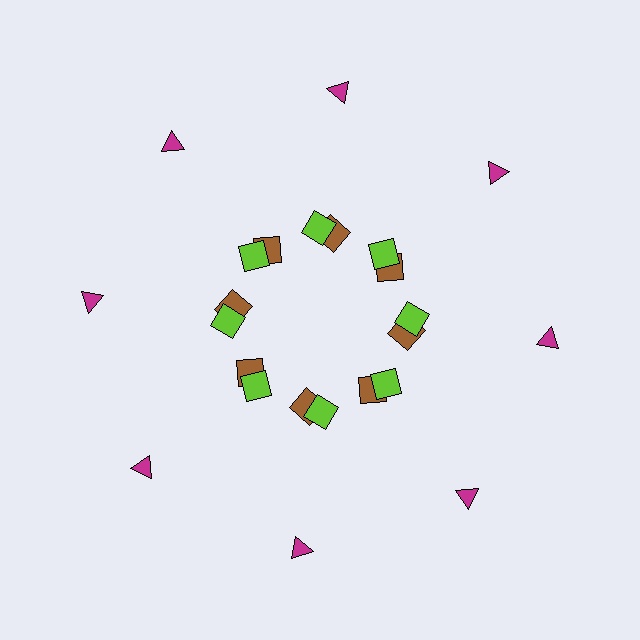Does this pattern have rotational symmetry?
Yes, this pattern has 8-fold rotational symmetry. It looks the same after rotating 45 degrees around the center.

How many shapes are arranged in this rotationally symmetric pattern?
There are 24 shapes, arranged in 8 groups of 3.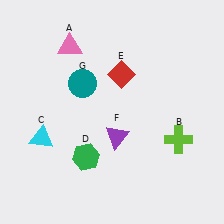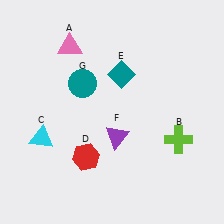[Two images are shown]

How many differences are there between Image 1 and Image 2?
There are 2 differences between the two images.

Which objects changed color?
D changed from green to red. E changed from red to teal.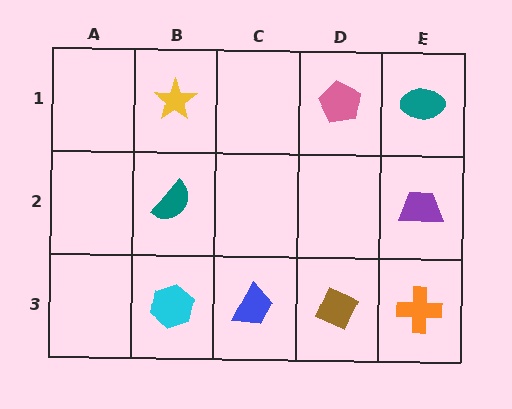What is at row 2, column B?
A teal semicircle.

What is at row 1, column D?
A pink pentagon.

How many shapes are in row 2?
2 shapes.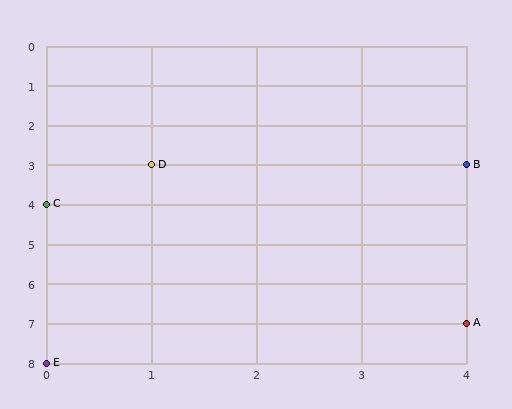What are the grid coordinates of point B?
Point B is at grid coordinates (4, 3).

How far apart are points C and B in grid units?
Points C and B are 4 columns and 1 row apart (about 4.1 grid units diagonally).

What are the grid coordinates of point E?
Point E is at grid coordinates (0, 8).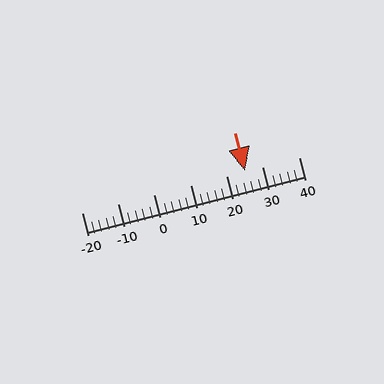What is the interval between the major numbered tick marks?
The major tick marks are spaced 10 units apart.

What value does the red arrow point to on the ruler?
The red arrow points to approximately 25.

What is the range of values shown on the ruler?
The ruler shows values from -20 to 40.